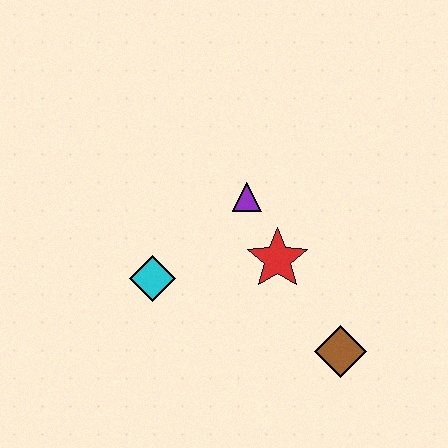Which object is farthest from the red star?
The cyan diamond is farthest from the red star.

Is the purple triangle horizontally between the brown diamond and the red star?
No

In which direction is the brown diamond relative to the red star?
The brown diamond is below the red star.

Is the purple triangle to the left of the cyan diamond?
No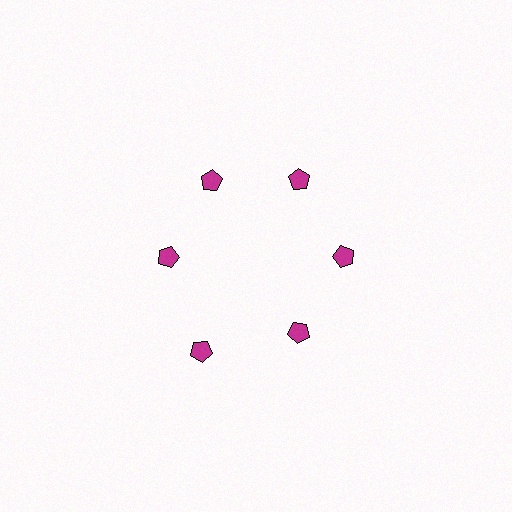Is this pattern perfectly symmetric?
No. The 6 magenta pentagons are arranged in a ring, but one element near the 7 o'clock position is pushed outward from the center, breaking the 6-fold rotational symmetry.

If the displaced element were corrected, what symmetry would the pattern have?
It would have 6-fold rotational symmetry — the pattern would map onto itself every 60 degrees.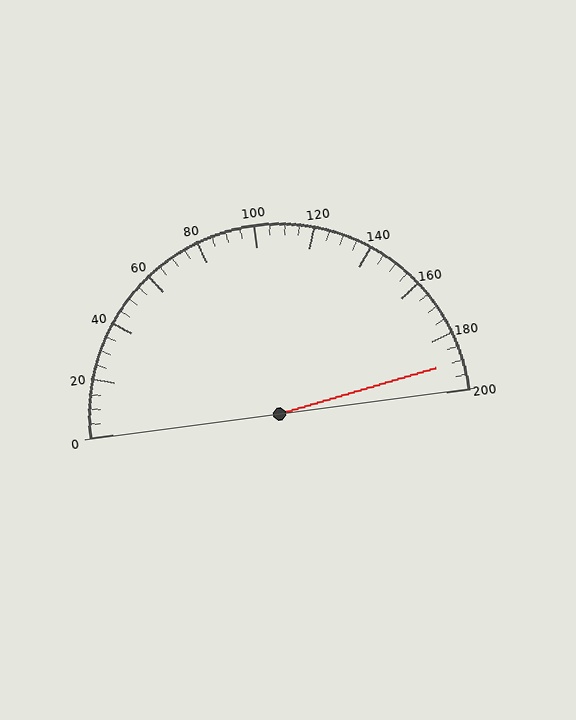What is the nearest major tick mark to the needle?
The nearest major tick mark is 200.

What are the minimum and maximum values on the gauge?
The gauge ranges from 0 to 200.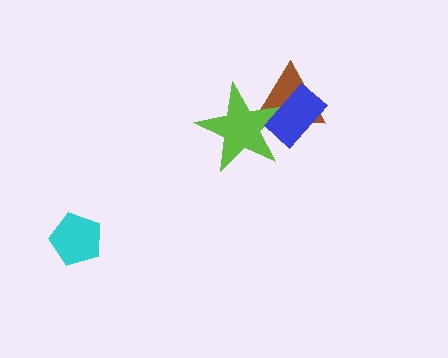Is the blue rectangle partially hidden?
No, no other shape covers it.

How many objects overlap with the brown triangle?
2 objects overlap with the brown triangle.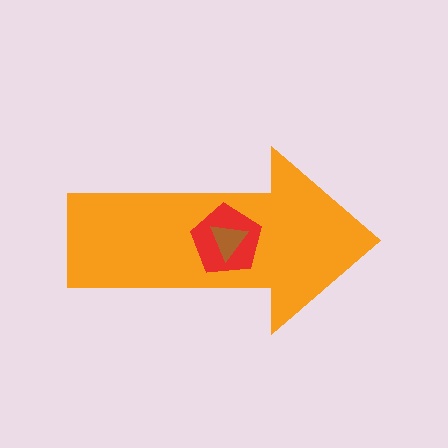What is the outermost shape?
The orange arrow.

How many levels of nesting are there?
3.